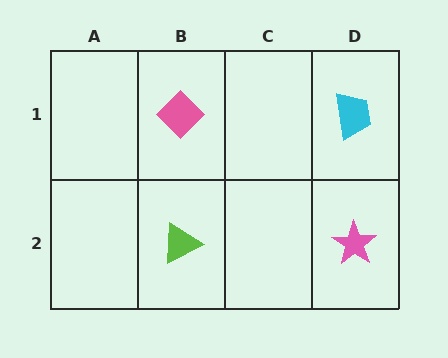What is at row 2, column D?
A pink star.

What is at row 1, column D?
A cyan trapezoid.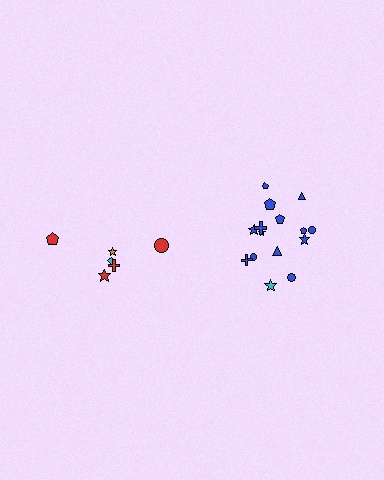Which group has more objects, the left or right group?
The right group.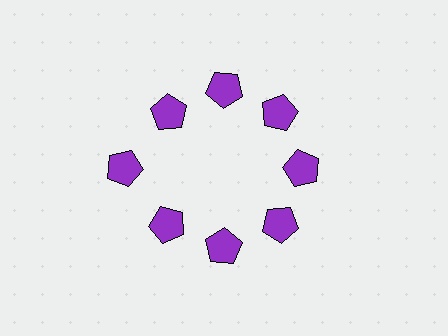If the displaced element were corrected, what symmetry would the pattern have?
It would have 8-fold rotational symmetry — the pattern would map onto itself every 45 degrees.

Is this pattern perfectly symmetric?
No. The 8 purple pentagons are arranged in a ring, but one element near the 9 o'clock position is pushed outward from the center, breaking the 8-fold rotational symmetry.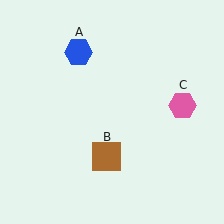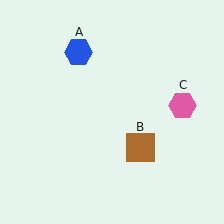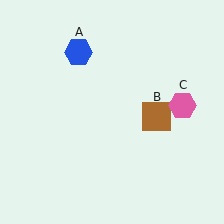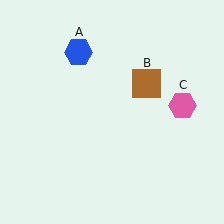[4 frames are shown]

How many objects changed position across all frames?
1 object changed position: brown square (object B).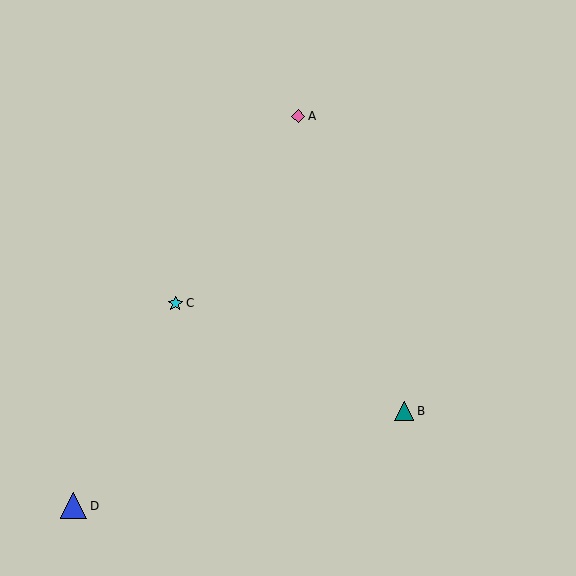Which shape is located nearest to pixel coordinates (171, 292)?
The cyan star (labeled C) at (175, 303) is nearest to that location.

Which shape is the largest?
The blue triangle (labeled D) is the largest.